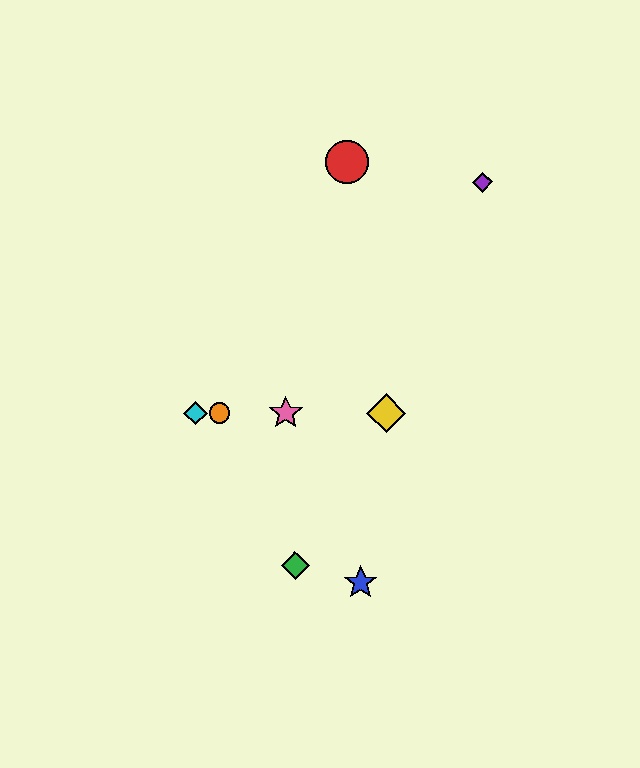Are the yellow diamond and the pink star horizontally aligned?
Yes, both are at y≈413.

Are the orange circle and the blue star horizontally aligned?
No, the orange circle is at y≈413 and the blue star is at y≈582.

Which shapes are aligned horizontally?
The yellow diamond, the orange circle, the cyan diamond, the pink star are aligned horizontally.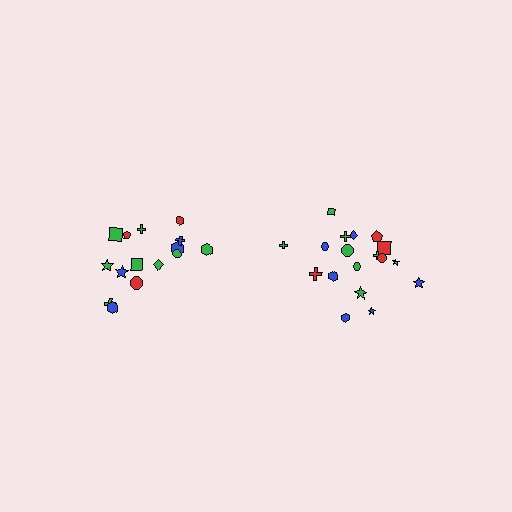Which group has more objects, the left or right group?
The right group.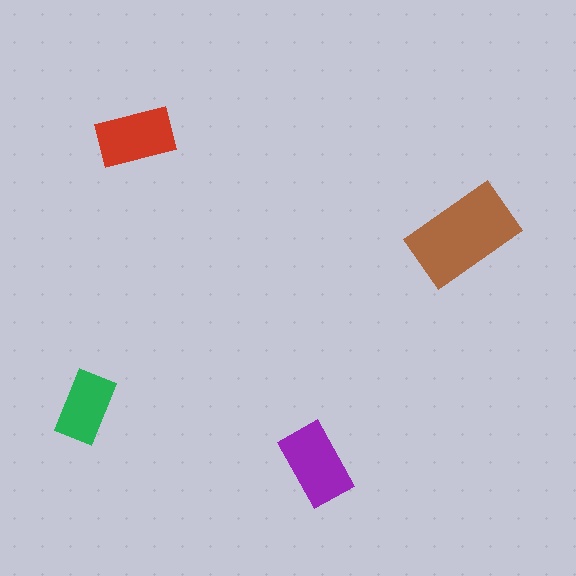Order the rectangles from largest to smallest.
the brown one, the purple one, the red one, the green one.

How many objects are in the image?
There are 4 objects in the image.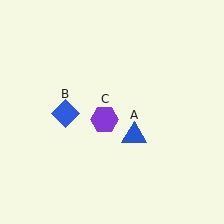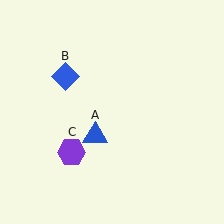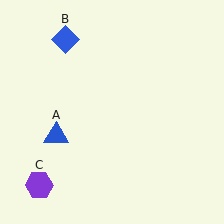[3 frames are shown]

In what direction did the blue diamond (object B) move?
The blue diamond (object B) moved up.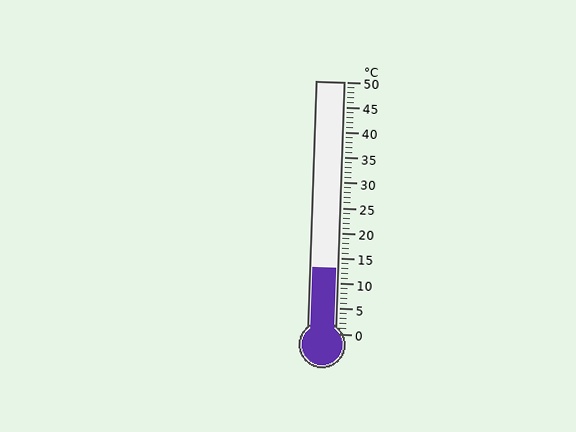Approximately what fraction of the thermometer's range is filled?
The thermometer is filled to approximately 25% of its range.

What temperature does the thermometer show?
The thermometer shows approximately 13°C.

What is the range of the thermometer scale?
The thermometer scale ranges from 0°C to 50°C.